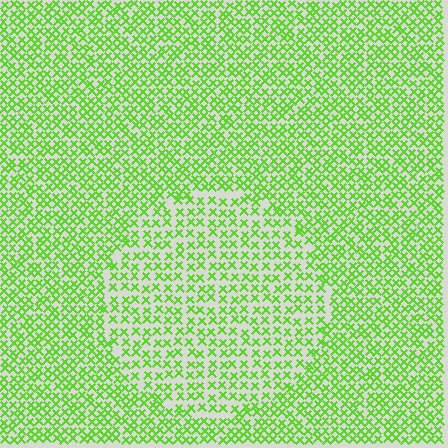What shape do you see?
I see a circle.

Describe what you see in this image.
The image contains small lime elements arranged at two different densities. A circle-shaped region is visible where the elements are less densely packed than the surrounding area.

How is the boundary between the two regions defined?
The boundary is defined by a change in element density (approximately 1.6x ratio). All elements are the same color, size, and shape.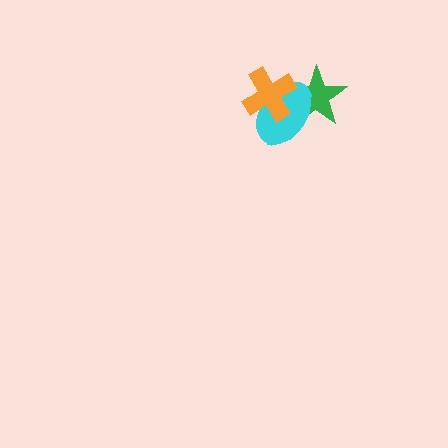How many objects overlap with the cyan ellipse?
2 objects overlap with the cyan ellipse.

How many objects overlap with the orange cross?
2 objects overlap with the orange cross.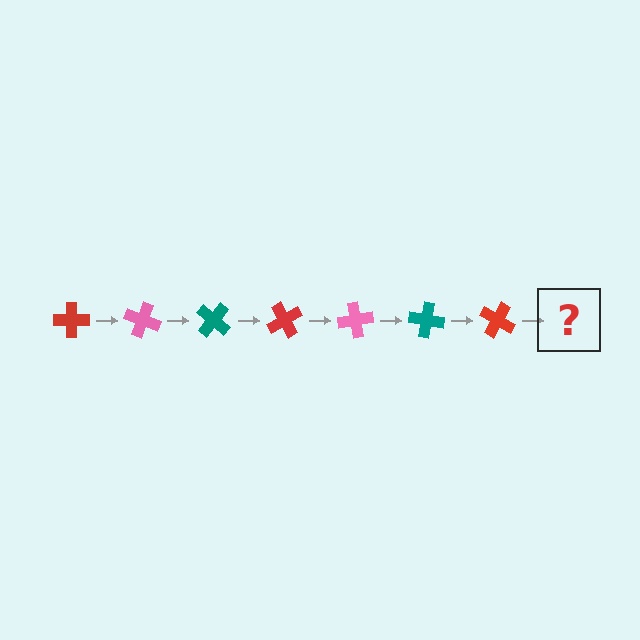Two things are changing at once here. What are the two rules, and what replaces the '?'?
The two rules are that it rotates 20 degrees each step and the color cycles through red, pink, and teal. The '?' should be a pink cross, rotated 140 degrees from the start.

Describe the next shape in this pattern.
It should be a pink cross, rotated 140 degrees from the start.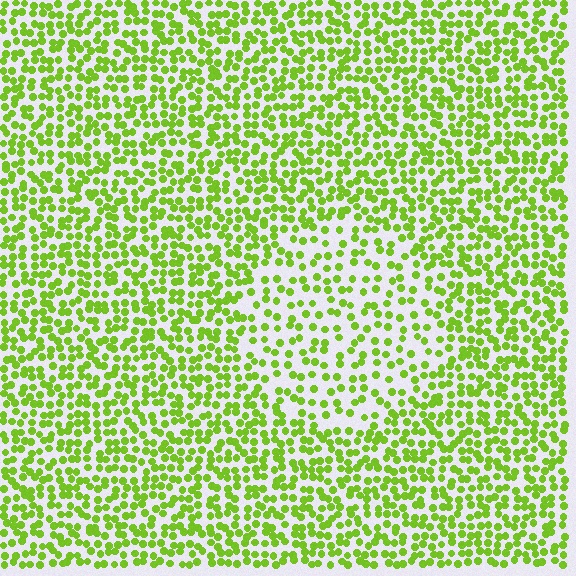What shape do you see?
I see a circle.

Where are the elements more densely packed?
The elements are more densely packed outside the circle boundary.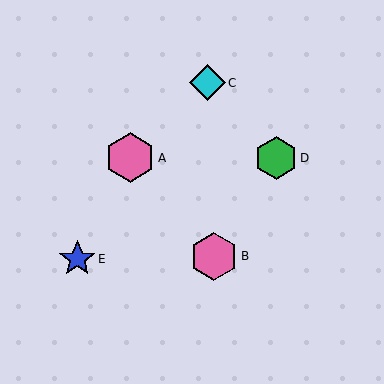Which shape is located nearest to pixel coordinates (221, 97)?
The cyan diamond (labeled C) at (207, 83) is nearest to that location.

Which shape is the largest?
The pink hexagon (labeled A) is the largest.